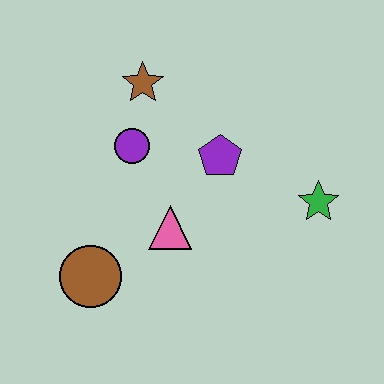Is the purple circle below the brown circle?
No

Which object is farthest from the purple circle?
The green star is farthest from the purple circle.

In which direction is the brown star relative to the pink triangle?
The brown star is above the pink triangle.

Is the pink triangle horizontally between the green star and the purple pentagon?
No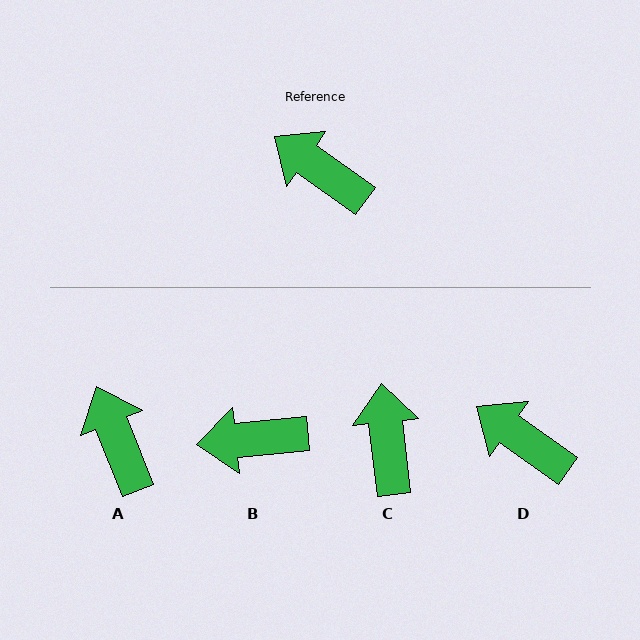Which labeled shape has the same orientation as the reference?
D.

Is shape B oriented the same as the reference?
No, it is off by about 41 degrees.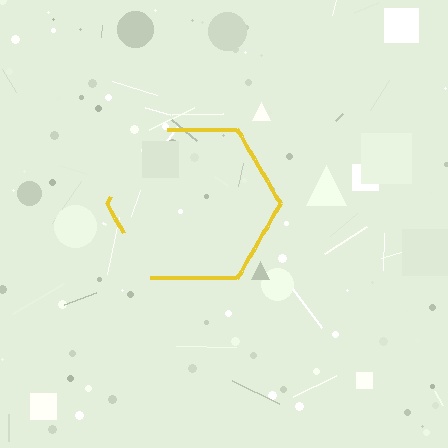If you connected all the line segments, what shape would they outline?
They would outline a hexagon.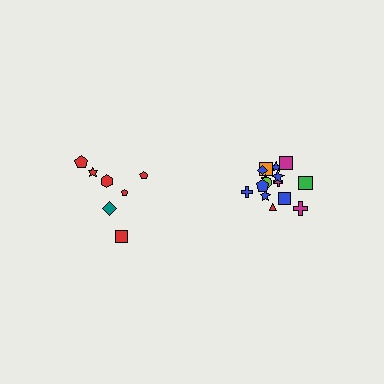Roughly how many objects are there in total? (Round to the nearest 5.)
Roughly 25 objects in total.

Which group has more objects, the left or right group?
The right group.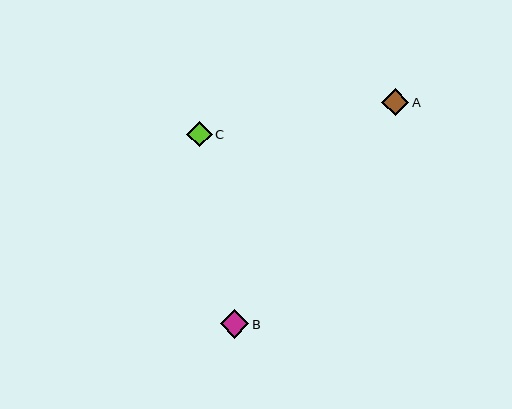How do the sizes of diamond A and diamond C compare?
Diamond A and diamond C are approximately the same size.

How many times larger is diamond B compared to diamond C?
Diamond B is approximately 1.1 times the size of diamond C.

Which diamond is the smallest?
Diamond C is the smallest with a size of approximately 26 pixels.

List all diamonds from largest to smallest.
From largest to smallest: B, A, C.